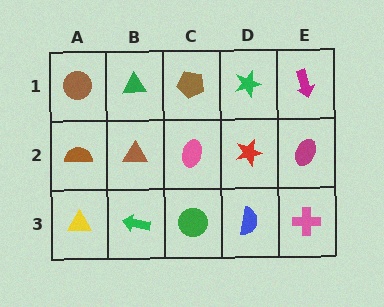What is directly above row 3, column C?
A pink ellipse.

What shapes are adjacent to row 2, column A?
A brown circle (row 1, column A), a yellow triangle (row 3, column A), a brown triangle (row 2, column B).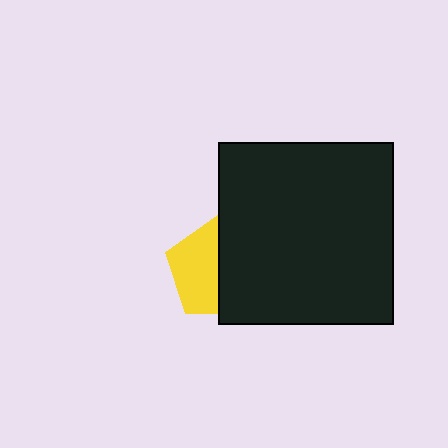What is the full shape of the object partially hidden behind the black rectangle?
The partially hidden object is a yellow pentagon.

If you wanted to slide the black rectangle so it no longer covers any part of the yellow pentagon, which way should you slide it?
Slide it right — that is the most direct way to separate the two shapes.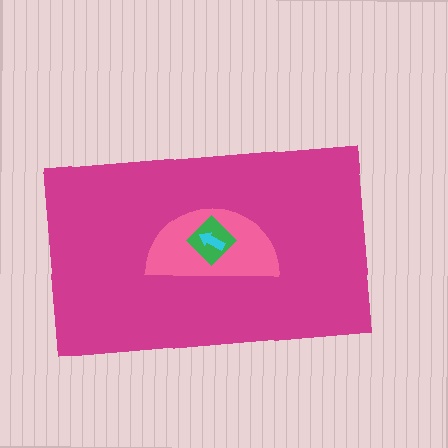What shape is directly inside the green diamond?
The cyan arrow.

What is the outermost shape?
The magenta rectangle.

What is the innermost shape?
The cyan arrow.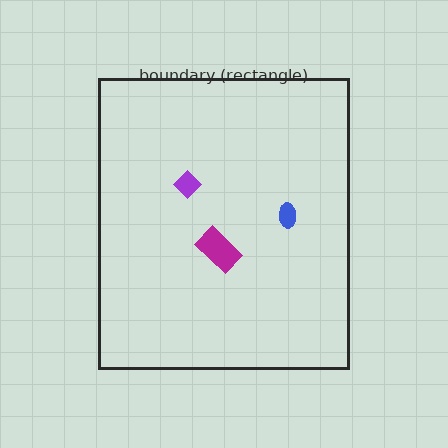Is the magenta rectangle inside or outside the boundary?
Inside.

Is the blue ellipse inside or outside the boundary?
Inside.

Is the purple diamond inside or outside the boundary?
Inside.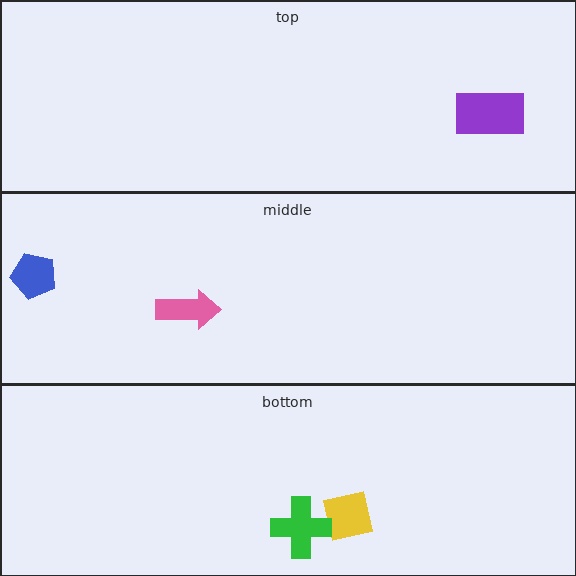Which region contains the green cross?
The bottom region.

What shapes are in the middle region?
The pink arrow, the blue pentagon.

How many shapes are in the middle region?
2.